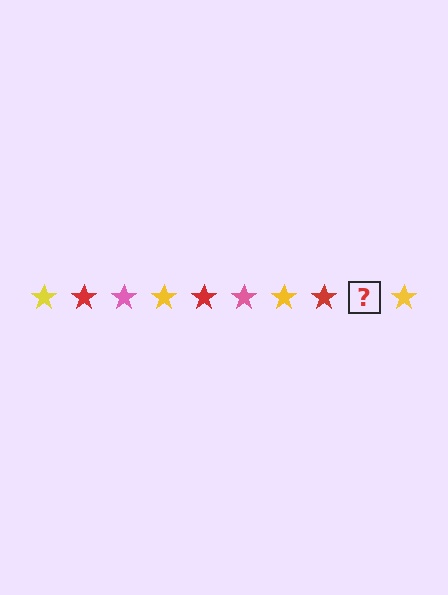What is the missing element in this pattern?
The missing element is a pink star.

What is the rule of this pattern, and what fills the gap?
The rule is that the pattern cycles through yellow, red, pink stars. The gap should be filled with a pink star.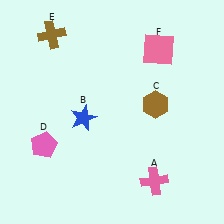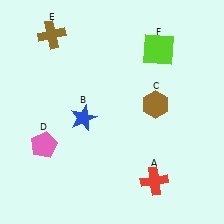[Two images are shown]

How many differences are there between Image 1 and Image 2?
There are 2 differences between the two images.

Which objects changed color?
A changed from pink to red. F changed from pink to lime.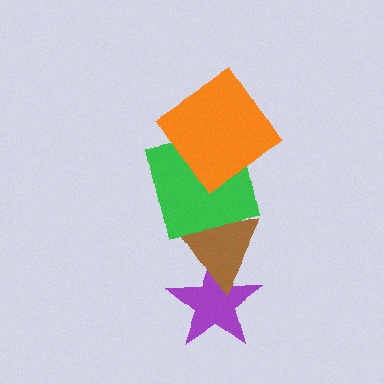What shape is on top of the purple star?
The brown triangle is on top of the purple star.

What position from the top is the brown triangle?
The brown triangle is 3rd from the top.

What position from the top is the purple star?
The purple star is 4th from the top.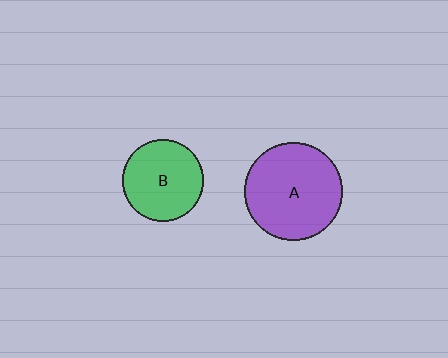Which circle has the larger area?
Circle A (purple).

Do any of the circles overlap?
No, none of the circles overlap.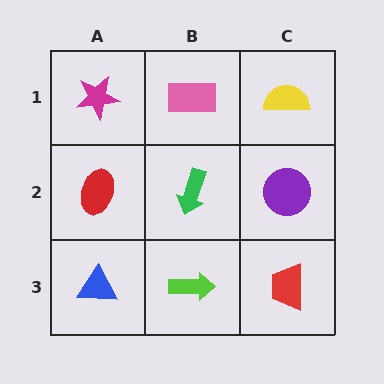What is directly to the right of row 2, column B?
A purple circle.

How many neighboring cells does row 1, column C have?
2.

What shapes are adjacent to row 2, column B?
A pink rectangle (row 1, column B), a lime arrow (row 3, column B), a red ellipse (row 2, column A), a purple circle (row 2, column C).